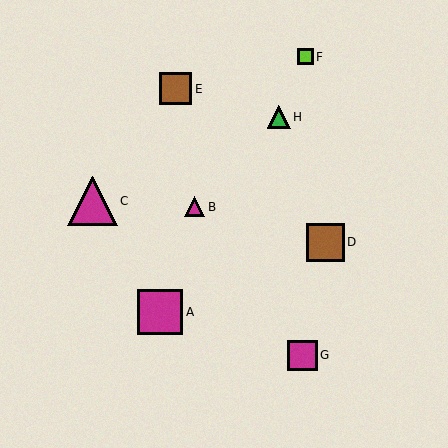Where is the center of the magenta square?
The center of the magenta square is at (160, 312).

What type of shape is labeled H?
Shape H is a green triangle.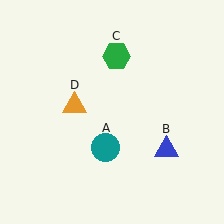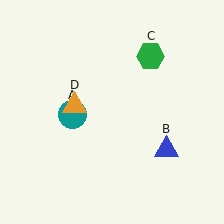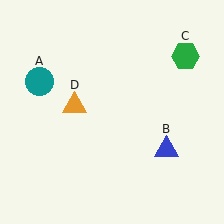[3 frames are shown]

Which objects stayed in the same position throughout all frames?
Blue triangle (object B) and orange triangle (object D) remained stationary.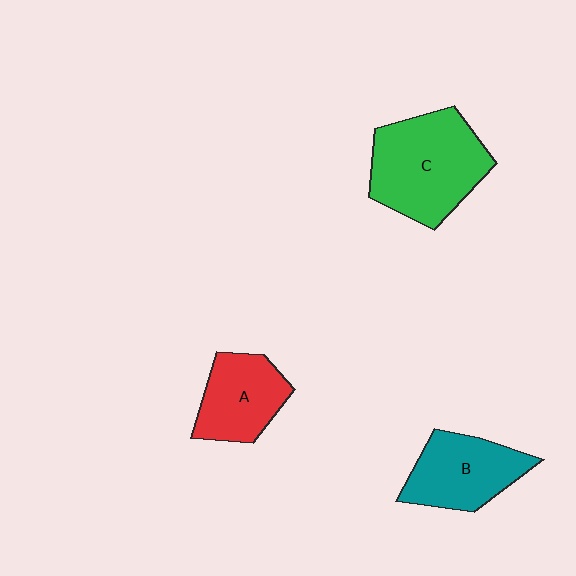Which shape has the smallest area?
Shape A (red).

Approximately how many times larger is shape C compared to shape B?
Approximately 1.4 times.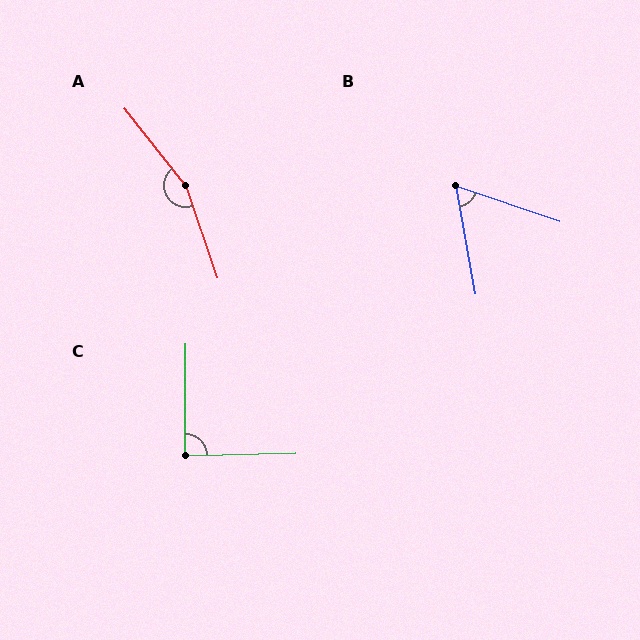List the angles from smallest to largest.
B (61°), C (89°), A (160°).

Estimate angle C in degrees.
Approximately 89 degrees.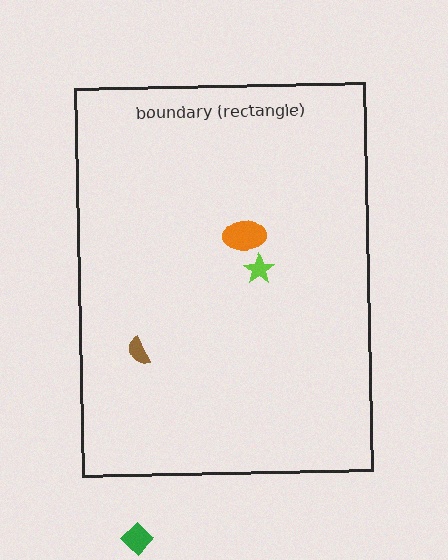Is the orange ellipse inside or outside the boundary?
Inside.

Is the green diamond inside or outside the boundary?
Outside.